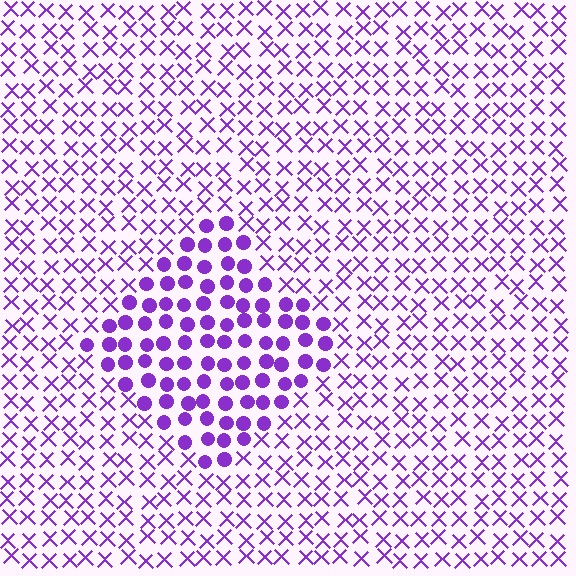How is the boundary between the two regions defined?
The boundary is defined by a change in element shape: circles inside vs. X marks outside. All elements share the same color and spacing.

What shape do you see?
I see a diamond.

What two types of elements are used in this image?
The image uses circles inside the diamond region and X marks outside it.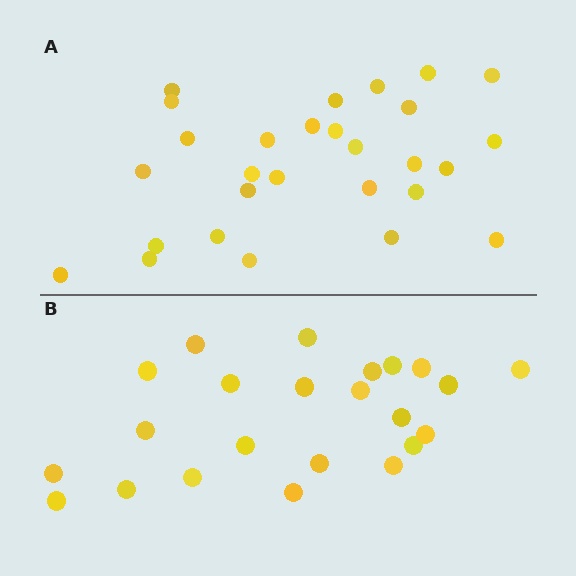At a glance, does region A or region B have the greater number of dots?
Region A (the top region) has more dots.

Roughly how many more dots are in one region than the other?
Region A has about 5 more dots than region B.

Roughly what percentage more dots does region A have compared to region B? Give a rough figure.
About 20% more.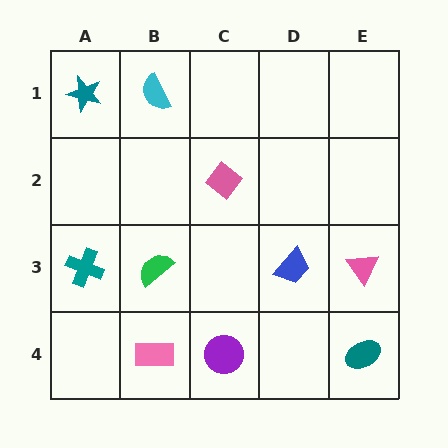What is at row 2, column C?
A pink diamond.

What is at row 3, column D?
A blue trapezoid.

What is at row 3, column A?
A teal cross.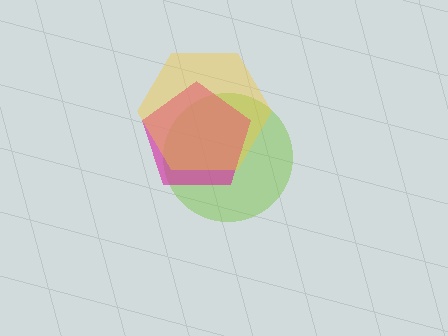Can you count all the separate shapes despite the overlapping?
Yes, there are 3 separate shapes.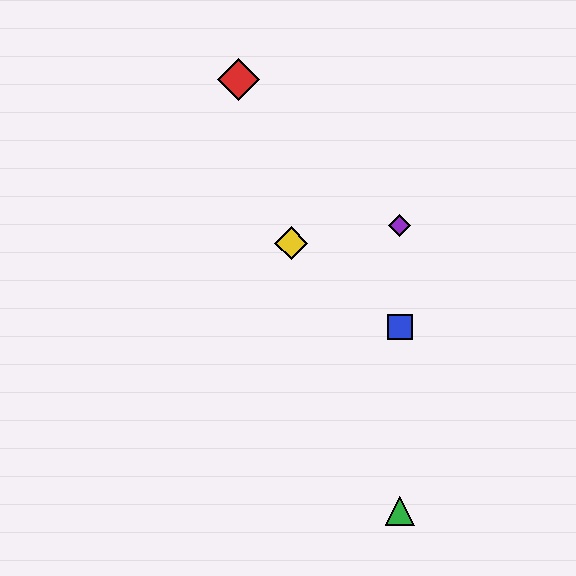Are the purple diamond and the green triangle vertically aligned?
Yes, both are at x≈400.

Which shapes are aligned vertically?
The blue square, the green triangle, the purple diamond are aligned vertically.